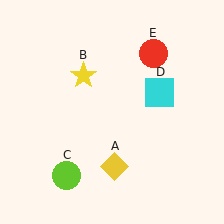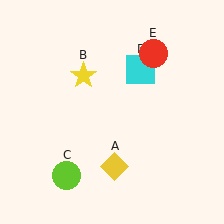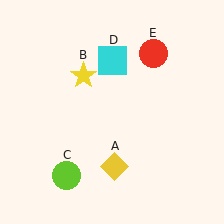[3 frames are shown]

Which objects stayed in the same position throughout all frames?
Yellow diamond (object A) and yellow star (object B) and lime circle (object C) and red circle (object E) remained stationary.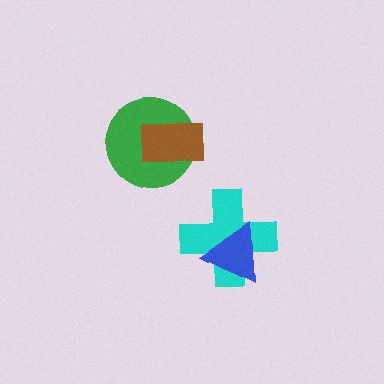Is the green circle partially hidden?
Yes, it is partially covered by another shape.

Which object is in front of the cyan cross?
The blue triangle is in front of the cyan cross.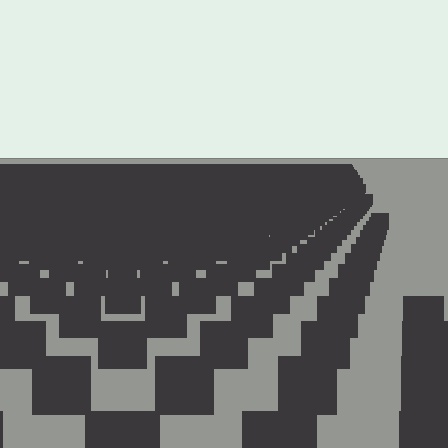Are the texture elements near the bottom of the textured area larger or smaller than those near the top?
Larger. Near the bottom, elements are closer to the viewer and appear at a bigger on-screen size.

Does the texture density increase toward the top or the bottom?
Density increases toward the top.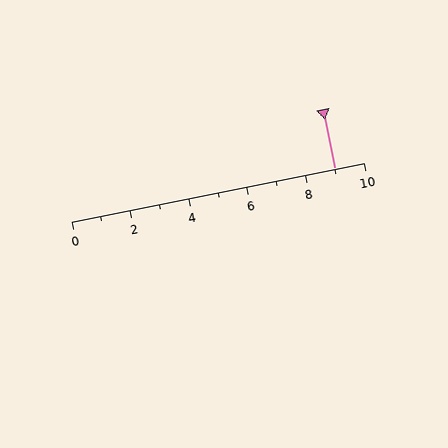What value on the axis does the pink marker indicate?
The marker indicates approximately 9.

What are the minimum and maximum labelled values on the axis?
The axis runs from 0 to 10.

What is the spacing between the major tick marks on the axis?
The major ticks are spaced 2 apart.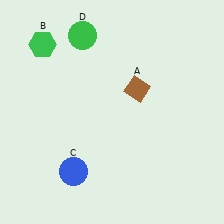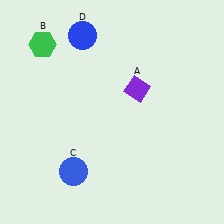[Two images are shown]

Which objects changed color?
A changed from brown to purple. D changed from green to blue.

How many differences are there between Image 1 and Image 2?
There are 2 differences between the two images.